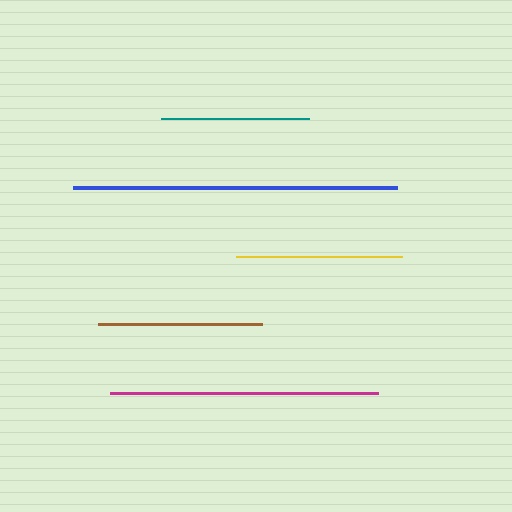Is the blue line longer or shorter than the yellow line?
The blue line is longer than the yellow line.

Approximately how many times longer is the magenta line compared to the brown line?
The magenta line is approximately 1.6 times the length of the brown line.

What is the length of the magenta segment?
The magenta segment is approximately 268 pixels long.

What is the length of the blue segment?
The blue segment is approximately 324 pixels long.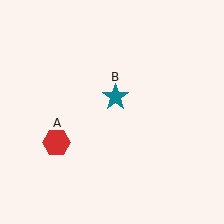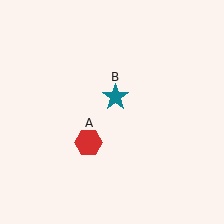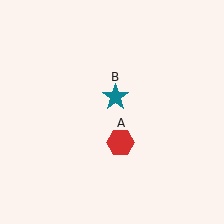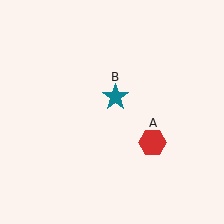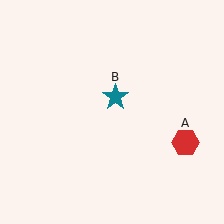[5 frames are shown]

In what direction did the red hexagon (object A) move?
The red hexagon (object A) moved right.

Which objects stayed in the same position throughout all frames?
Teal star (object B) remained stationary.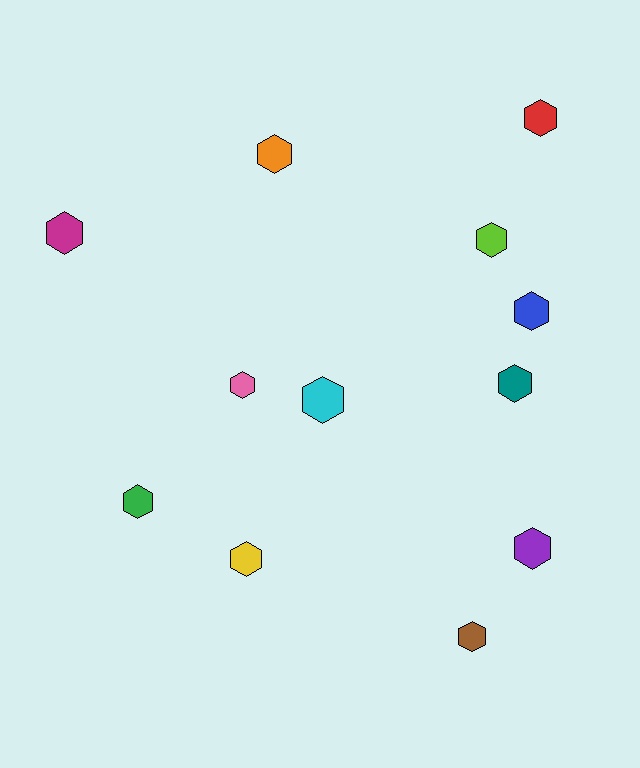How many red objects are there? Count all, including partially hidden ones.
There is 1 red object.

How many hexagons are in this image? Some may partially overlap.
There are 12 hexagons.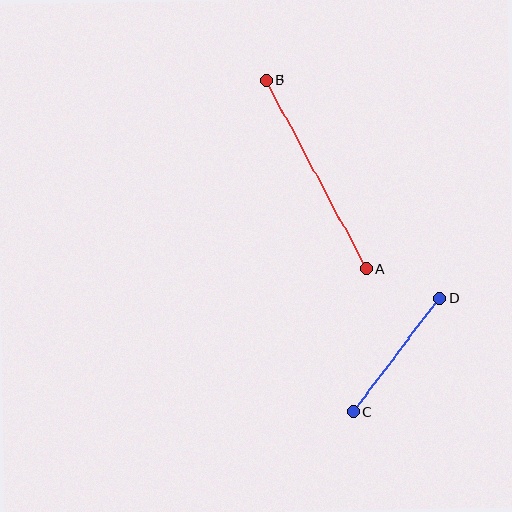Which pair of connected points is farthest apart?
Points A and B are farthest apart.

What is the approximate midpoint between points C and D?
The midpoint is at approximately (396, 355) pixels.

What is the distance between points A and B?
The distance is approximately 214 pixels.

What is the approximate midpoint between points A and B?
The midpoint is at approximately (316, 175) pixels.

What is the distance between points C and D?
The distance is approximately 143 pixels.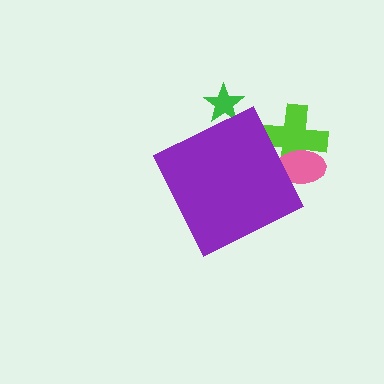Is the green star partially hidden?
Yes, the green star is partially hidden behind the purple diamond.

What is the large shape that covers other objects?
A purple diamond.